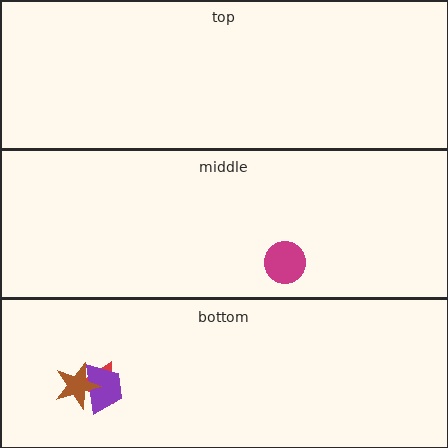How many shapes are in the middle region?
1.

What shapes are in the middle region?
The magenta circle.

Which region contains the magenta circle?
The middle region.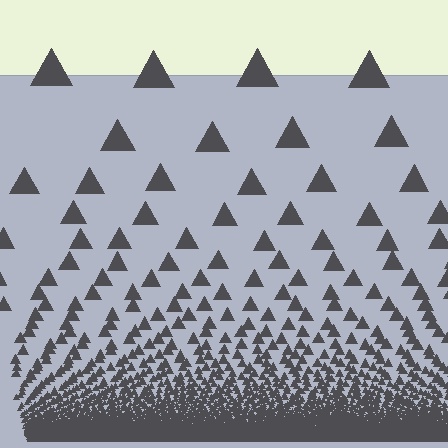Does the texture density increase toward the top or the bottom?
Density increases toward the bottom.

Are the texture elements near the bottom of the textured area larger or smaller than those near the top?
Smaller. The gradient is inverted — elements near the bottom are smaller and denser.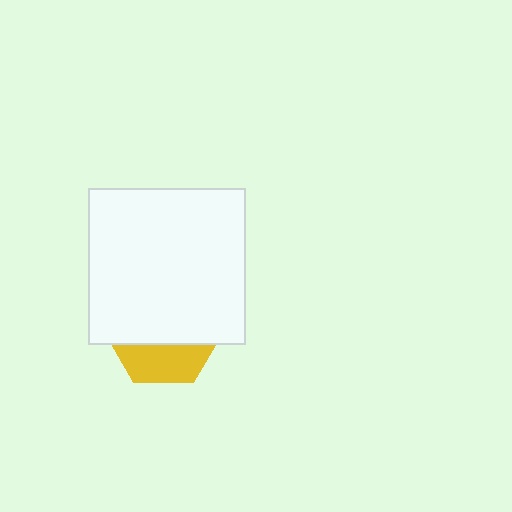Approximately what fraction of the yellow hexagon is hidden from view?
Roughly 68% of the yellow hexagon is hidden behind the white square.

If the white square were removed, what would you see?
You would see the complete yellow hexagon.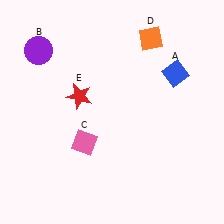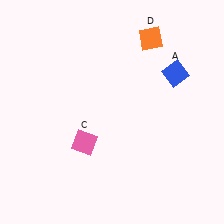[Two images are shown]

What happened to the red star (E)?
The red star (E) was removed in Image 2. It was in the top-left area of Image 1.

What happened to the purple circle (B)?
The purple circle (B) was removed in Image 2. It was in the top-left area of Image 1.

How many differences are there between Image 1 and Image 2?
There are 2 differences between the two images.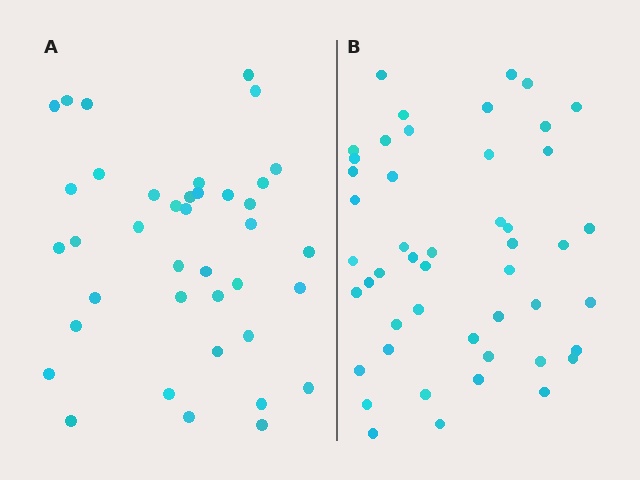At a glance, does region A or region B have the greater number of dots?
Region B (the right region) has more dots.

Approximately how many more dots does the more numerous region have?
Region B has roughly 8 or so more dots than region A.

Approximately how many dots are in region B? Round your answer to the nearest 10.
About 50 dots. (The exact count is 48, which rounds to 50.)